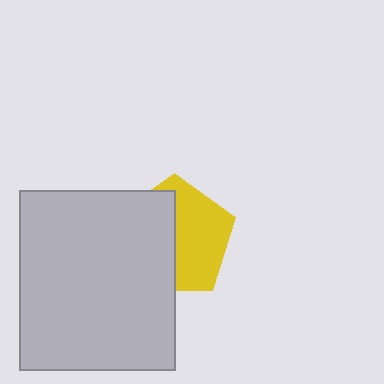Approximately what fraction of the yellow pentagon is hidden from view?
Roughly 50% of the yellow pentagon is hidden behind the light gray rectangle.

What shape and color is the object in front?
The object in front is a light gray rectangle.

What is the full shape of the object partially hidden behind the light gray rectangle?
The partially hidden object is a yellow pentagon.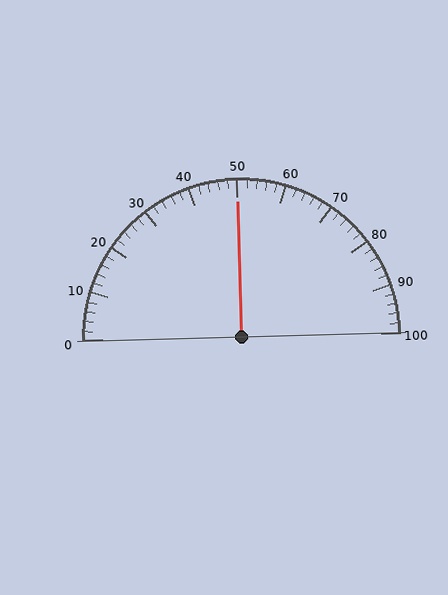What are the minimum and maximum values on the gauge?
The gauge ranges from 0 to 100.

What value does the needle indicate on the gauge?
The needle indicates approximately 50.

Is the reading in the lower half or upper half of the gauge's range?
The reading is in the upper half of the range (0 to 100).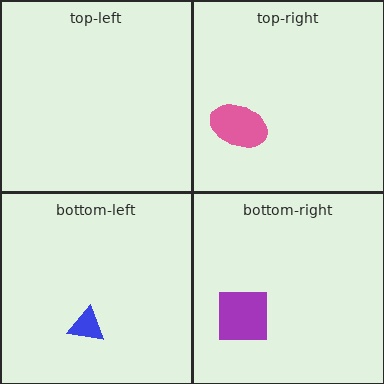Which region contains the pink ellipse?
The top-right region.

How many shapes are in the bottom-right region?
1.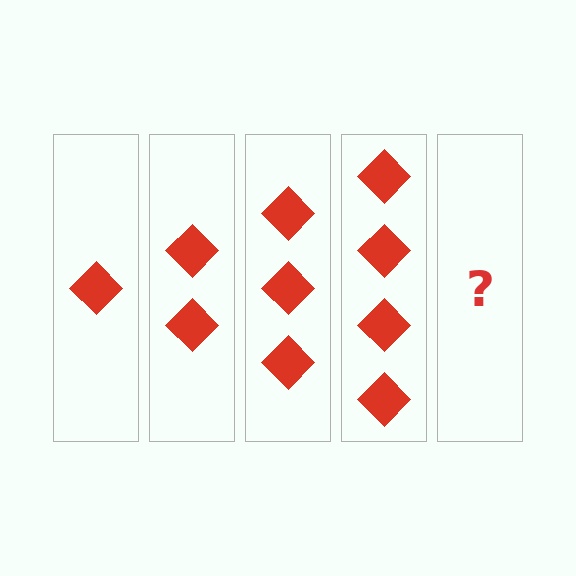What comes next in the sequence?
The next element should be 5 diamonds.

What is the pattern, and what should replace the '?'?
The pattern is that each step adds one more diamond. The '?' should be 5 diamonds.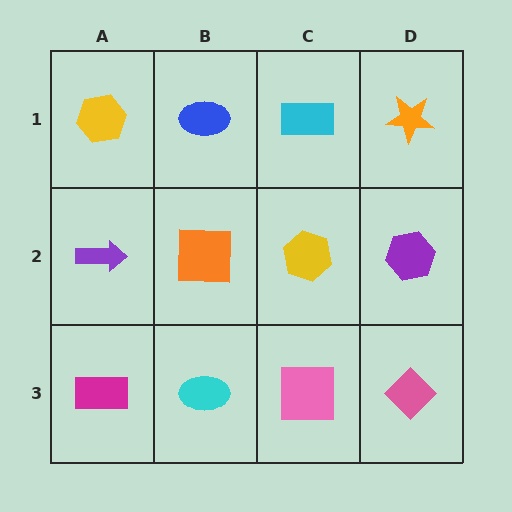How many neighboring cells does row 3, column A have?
2.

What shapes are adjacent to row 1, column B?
An orange square (row 2, column B), a yellow hexagon (row 1, column A), a cyan rectangle (row 1, column C).